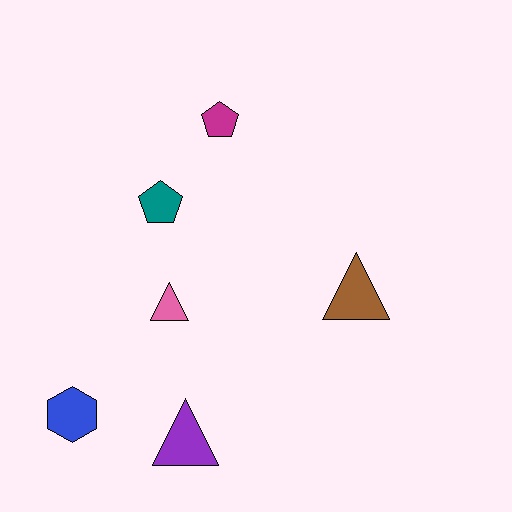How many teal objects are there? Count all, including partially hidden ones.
There is 1 teal object.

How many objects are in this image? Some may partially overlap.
There are 6 objects.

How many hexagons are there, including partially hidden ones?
There is 1 hexagon.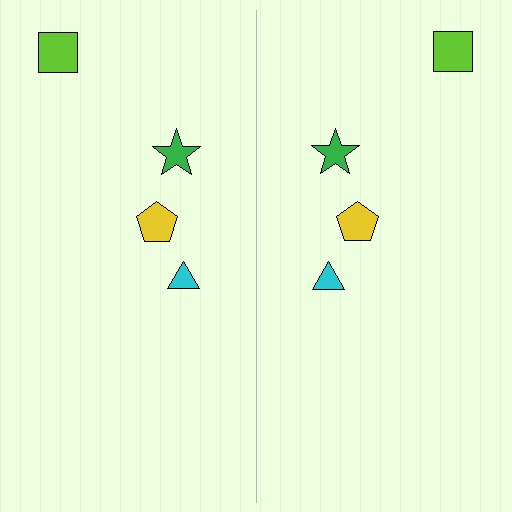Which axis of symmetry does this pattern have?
The pattern has a vertical axis of symmetry running through the center of the image.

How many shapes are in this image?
There are 8 shapes in this image.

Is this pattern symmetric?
Yes, this pattern has bilateral (reflection) symmetry.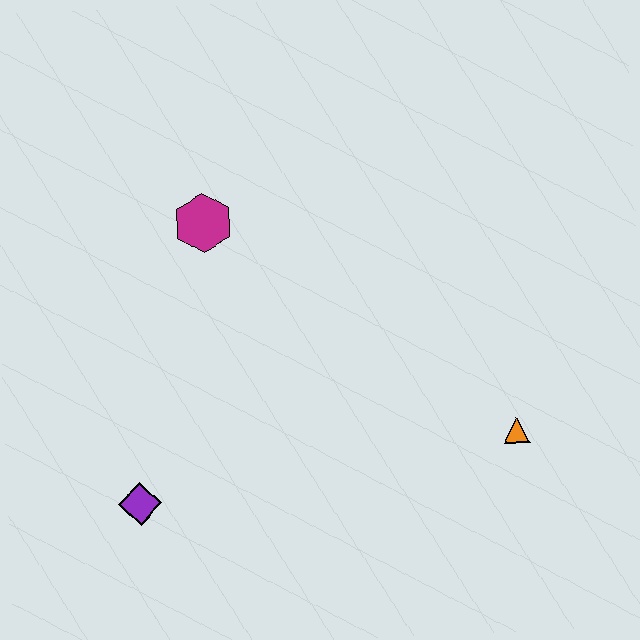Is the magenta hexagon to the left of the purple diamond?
No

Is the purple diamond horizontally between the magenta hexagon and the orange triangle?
No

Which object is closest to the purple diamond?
The magenta hexagon is closest to the purple diamond.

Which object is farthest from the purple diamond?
The orange triangle is farthest from the purple diamond.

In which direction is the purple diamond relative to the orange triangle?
The purple diamond is to the left of the orange triangle.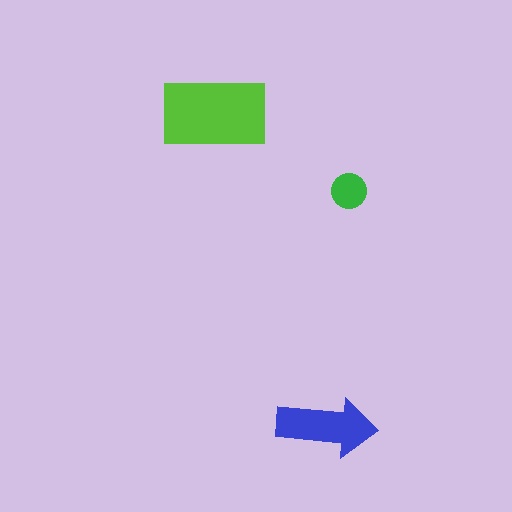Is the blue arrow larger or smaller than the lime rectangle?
Smaller.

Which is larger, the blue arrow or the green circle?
The blue arrow.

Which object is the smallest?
The green circle.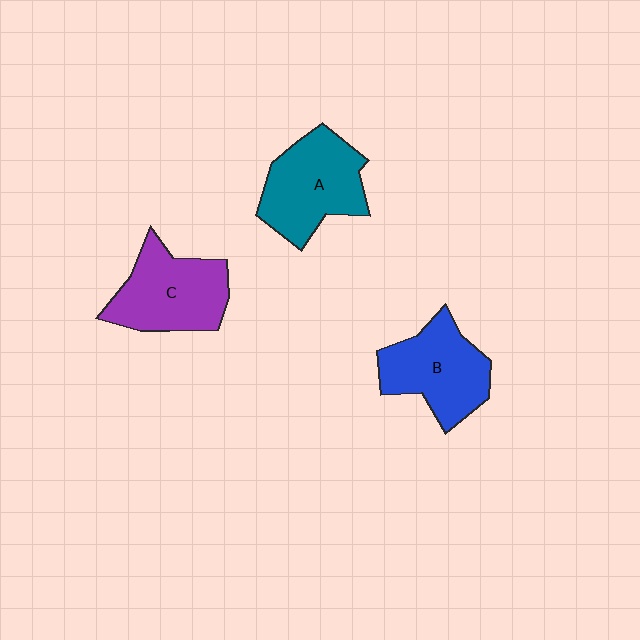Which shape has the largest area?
Shape A (teal).